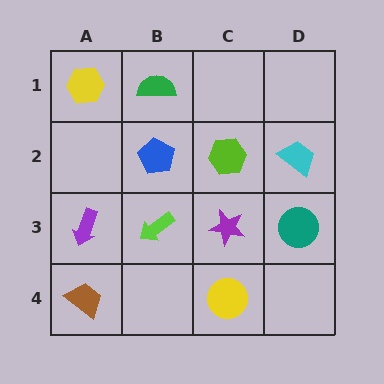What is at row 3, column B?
A lime arrow.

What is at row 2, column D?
A cyan trapezoid.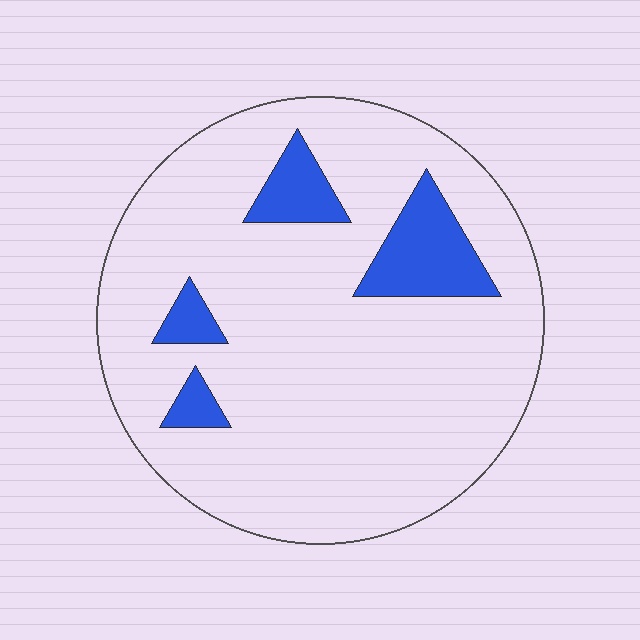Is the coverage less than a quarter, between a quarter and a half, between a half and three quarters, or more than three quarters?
Less than a quarter.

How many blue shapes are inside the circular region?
4.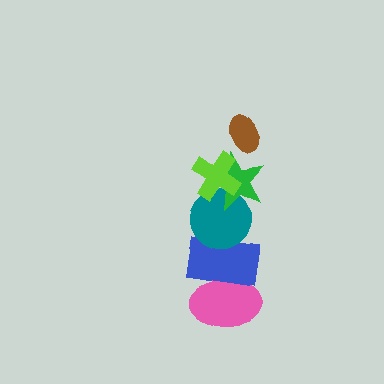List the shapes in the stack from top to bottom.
From top to bottom: the brown ellipse, the lime cross, the green star, the teal circle, the blue rectangle, the pink ellipse.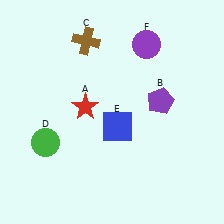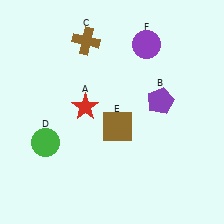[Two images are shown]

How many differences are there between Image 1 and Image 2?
There is 1 difference between the two images.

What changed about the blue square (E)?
In Image 1, E is blue. In Image 2, it changed to brown.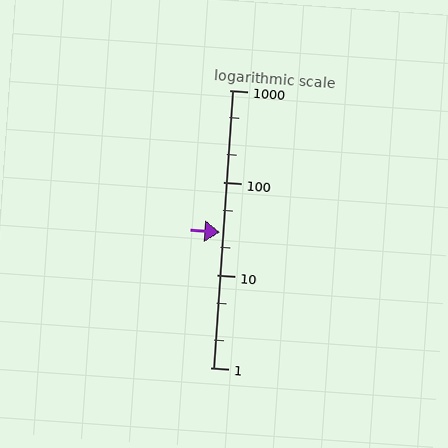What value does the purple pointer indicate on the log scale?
The pointer indicates approximately 29.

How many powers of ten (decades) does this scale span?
The scale spans 3 decades, from 1 to 1000.